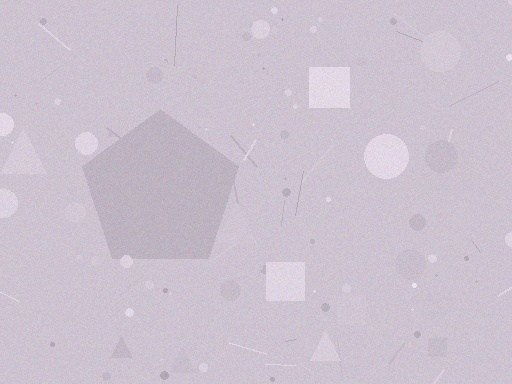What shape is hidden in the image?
A pentagon is hidden in the image.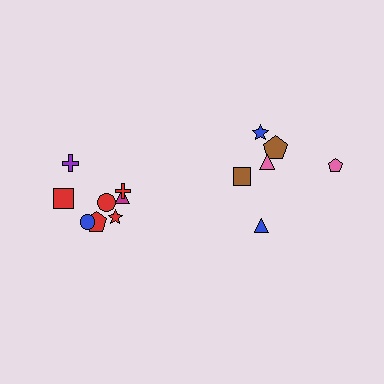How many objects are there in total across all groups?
There are 14 objects.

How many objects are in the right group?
There are 6 objects.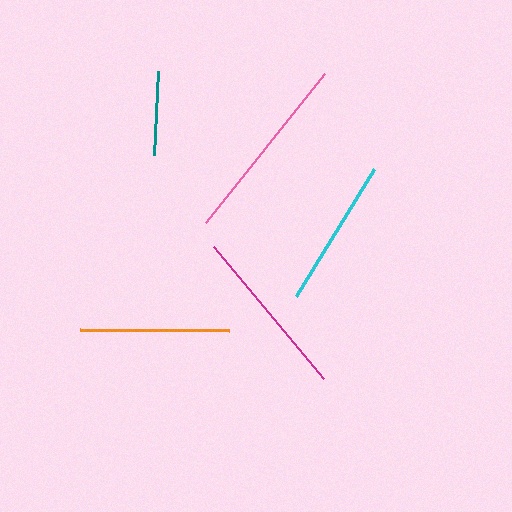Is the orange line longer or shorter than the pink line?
The pink line is longer than the orange line.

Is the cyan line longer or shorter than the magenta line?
The magenta line is longer than the cyan line.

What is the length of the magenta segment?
The magenta segment is approximately 172 pixels long.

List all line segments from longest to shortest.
From longest to shortest: pink, magenta, orange, cyan, teal.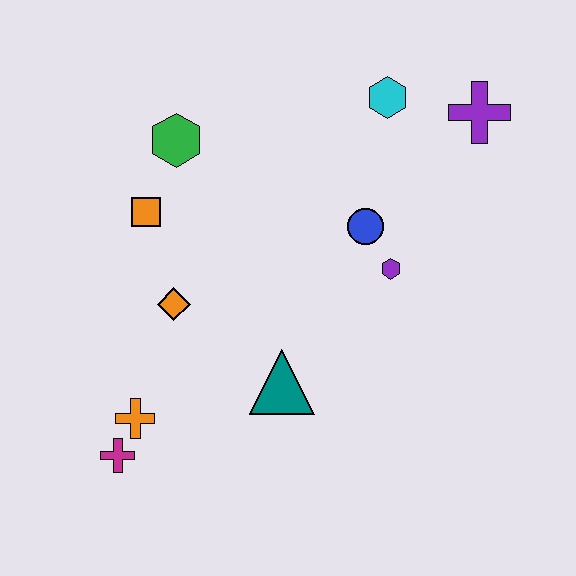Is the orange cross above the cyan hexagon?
No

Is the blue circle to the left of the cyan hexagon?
Yes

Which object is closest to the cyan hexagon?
The purple cross is closest to the cyan hexagon.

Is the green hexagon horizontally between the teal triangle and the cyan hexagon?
No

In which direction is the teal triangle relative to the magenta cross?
The teal triangle is to the right of the magenta cross.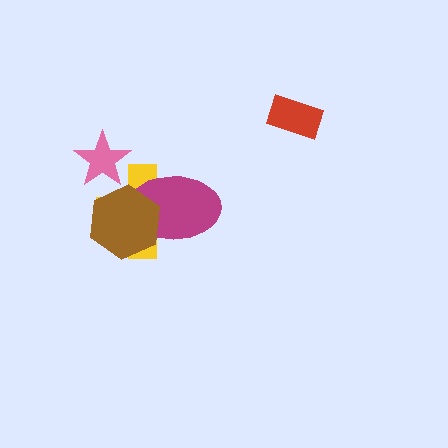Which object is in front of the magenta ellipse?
The brown hexagon is in front of the magenta ellipse.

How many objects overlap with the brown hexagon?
2 objects overlap with the brown hexagon.